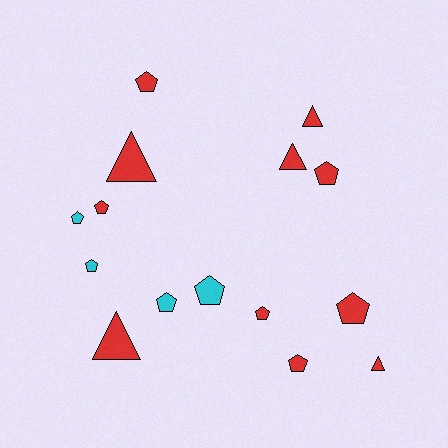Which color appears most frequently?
Red, with 11 objects.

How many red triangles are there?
There are 5 red triangles.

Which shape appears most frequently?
Pentagon, with 10 objects.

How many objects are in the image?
There are 15 objects.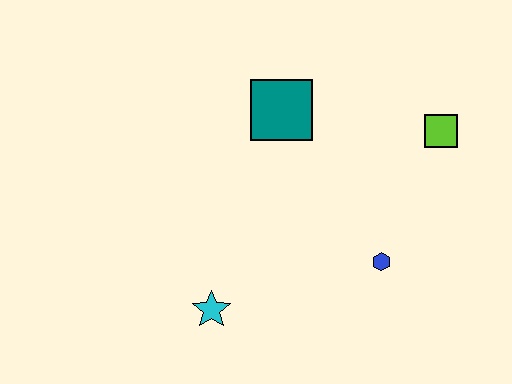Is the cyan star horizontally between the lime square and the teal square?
No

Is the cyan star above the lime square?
No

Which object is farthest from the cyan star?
The lime square is farthest from the cyan star.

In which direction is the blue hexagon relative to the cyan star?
The blue hexagon is to the right of the cyan star.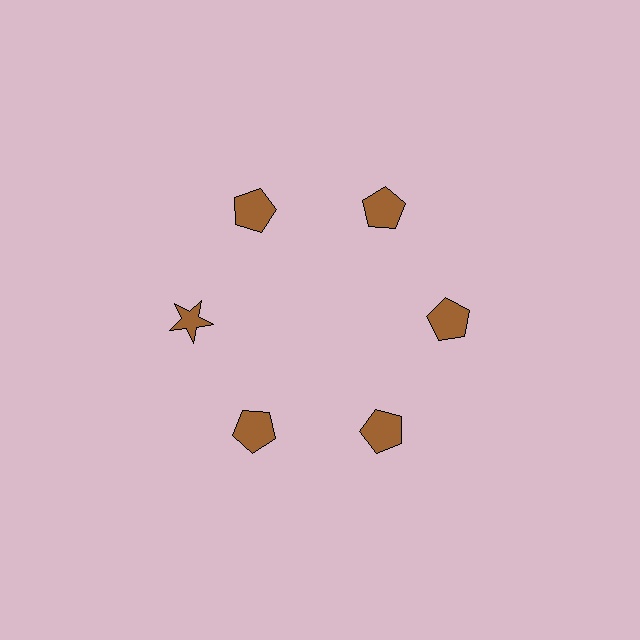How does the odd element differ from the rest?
It has a different shape: star instead of pentagon.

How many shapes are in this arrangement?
There are 6 shapes arranged in a ring pattern.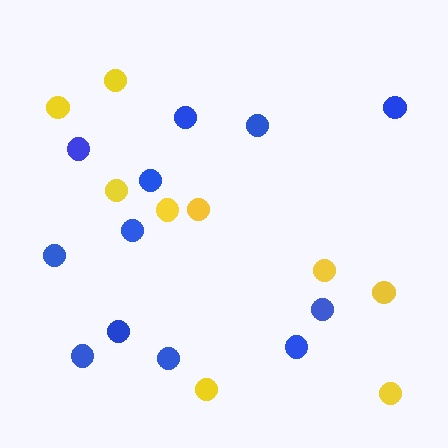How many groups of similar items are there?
There are 2 groups: one group of blue circles (12) and one group of yellow circles (9).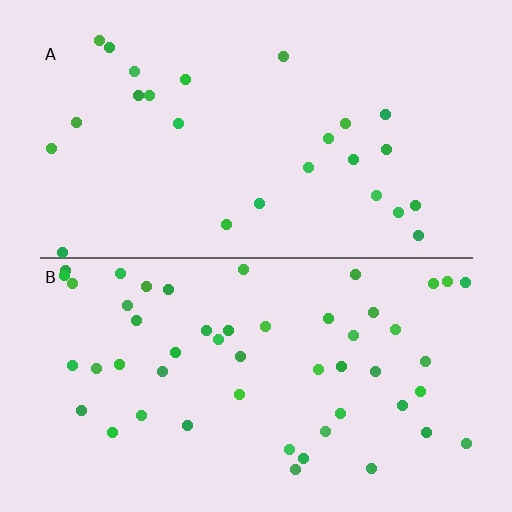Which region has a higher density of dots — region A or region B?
B (the bottom).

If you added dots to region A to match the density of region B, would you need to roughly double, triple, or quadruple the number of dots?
Approximately double.